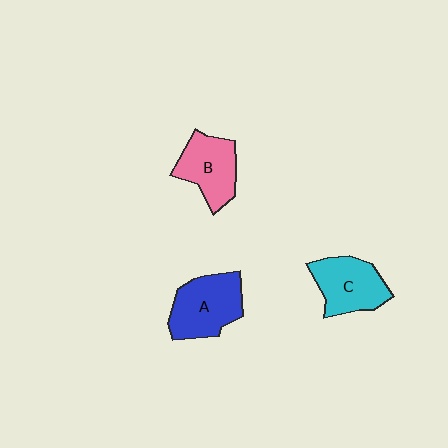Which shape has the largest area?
Shape A (blue).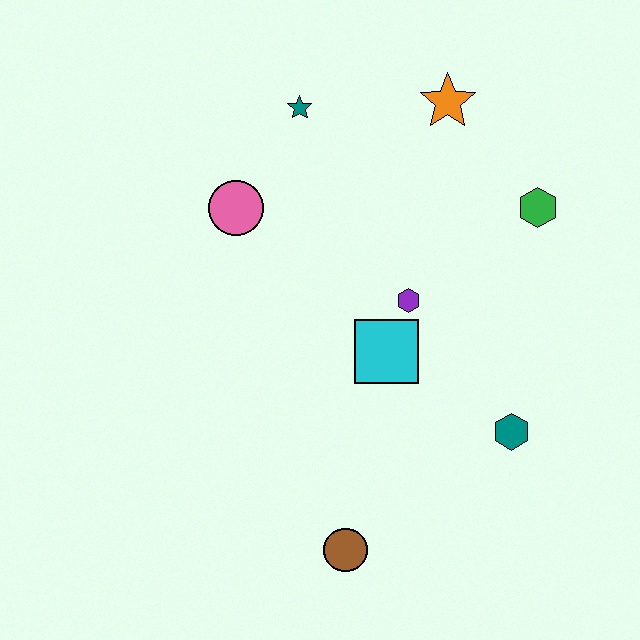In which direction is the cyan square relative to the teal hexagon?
The cyan square is to the left of the teal hexagon.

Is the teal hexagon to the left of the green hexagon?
Yes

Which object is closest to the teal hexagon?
The cyan square is closest to the teal hexagon.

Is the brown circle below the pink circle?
Yes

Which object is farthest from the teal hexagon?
The teal star is farthest from the teal hexagon.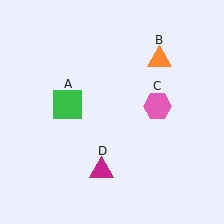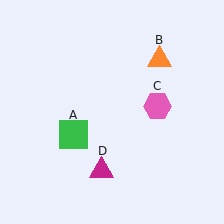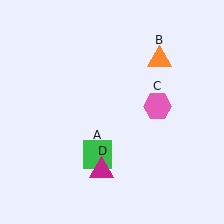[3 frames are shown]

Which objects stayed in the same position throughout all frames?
Orange triangle (object B) and pink hexagon (object C) and magenta triangle (object D) remained stationary.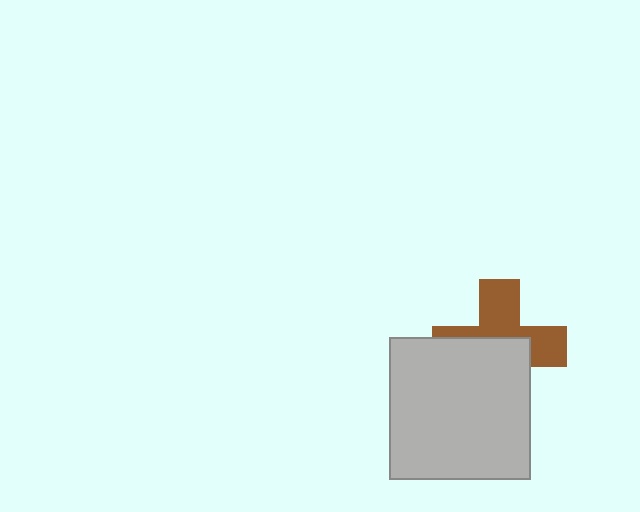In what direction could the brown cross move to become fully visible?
The brown cross could move up. That would shift it out from behind the light gray rectangle entirely.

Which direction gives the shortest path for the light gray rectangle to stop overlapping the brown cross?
Moving down gives the shortest separation.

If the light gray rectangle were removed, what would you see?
You would see the complete brown cross.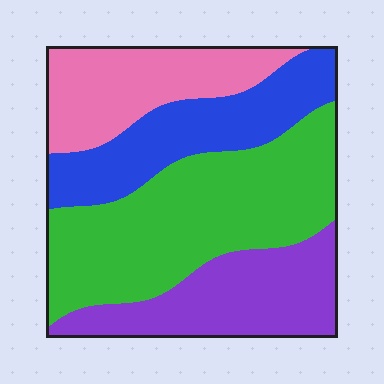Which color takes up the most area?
Green, at roughly 40%.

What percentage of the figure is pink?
Pink covers around 20% of the figure.